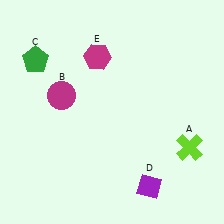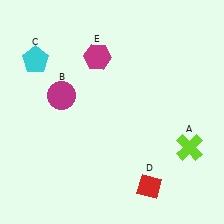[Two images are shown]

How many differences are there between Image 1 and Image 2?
There are 2 differences between the two images.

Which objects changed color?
C changed from green to cyan. D changed from purple to red.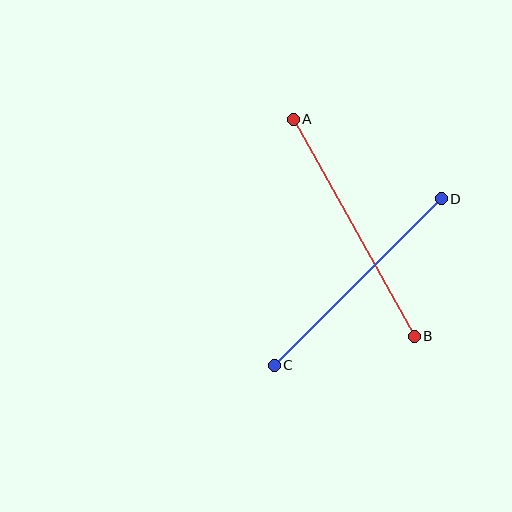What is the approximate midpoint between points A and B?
The midpoint is at approximately (354, 228) pixels.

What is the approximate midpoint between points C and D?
The midpoint is at approximately (358, 282) pixels.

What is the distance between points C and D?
The distance is approximately 236 pixels.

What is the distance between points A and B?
The distance is approximately 248 pixels.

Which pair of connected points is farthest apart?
Points A and B are farthest apart.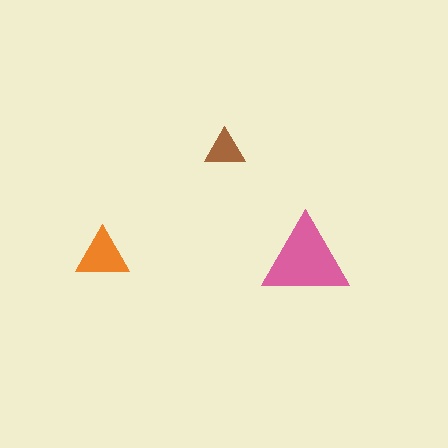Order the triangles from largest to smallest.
the pink one, the orange one, the brown one.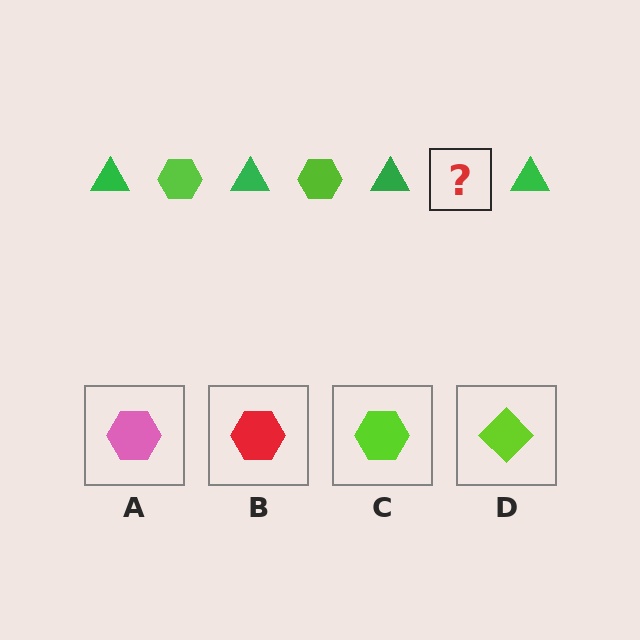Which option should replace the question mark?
Option C.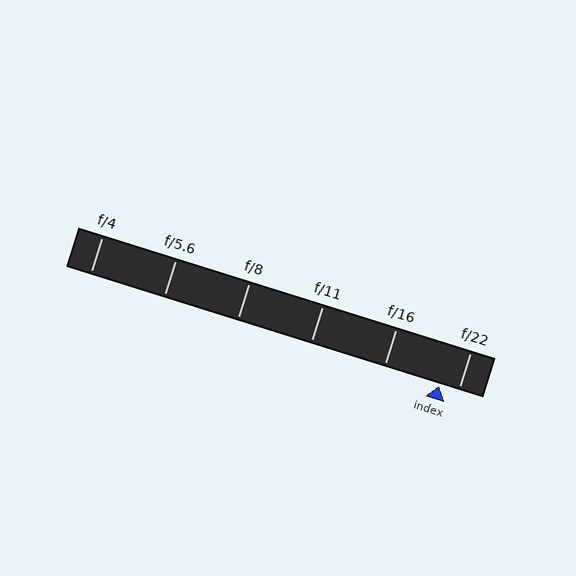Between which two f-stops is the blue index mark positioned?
The index mark is between f/16 and f/22.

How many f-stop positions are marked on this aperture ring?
There are 6 f-stop positions marked.